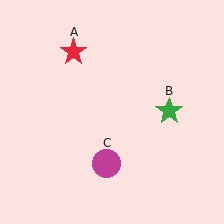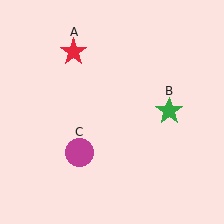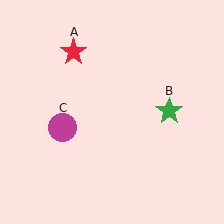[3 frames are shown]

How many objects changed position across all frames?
1 object changed position: magenta circle (object C).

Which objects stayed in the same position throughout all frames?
Red star (object A) and green star (object B) remained stationary.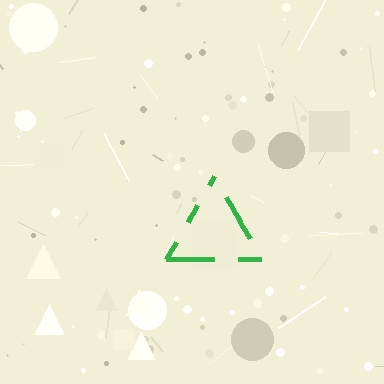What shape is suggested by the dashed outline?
The dashed outline suggests a triangle.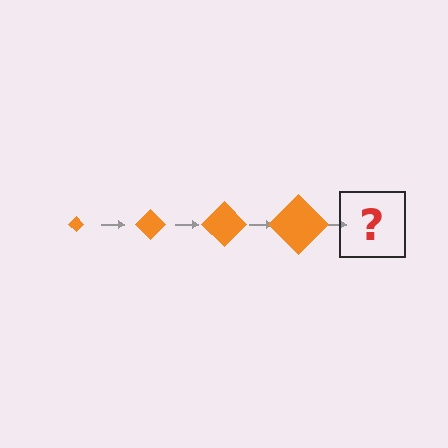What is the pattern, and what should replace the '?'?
The pattern is that the diamond gets progressively larger each step. The '?' should be an orange diamond, larger than the previous one.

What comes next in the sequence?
The next element should be an orange diamond, larger than the previous one.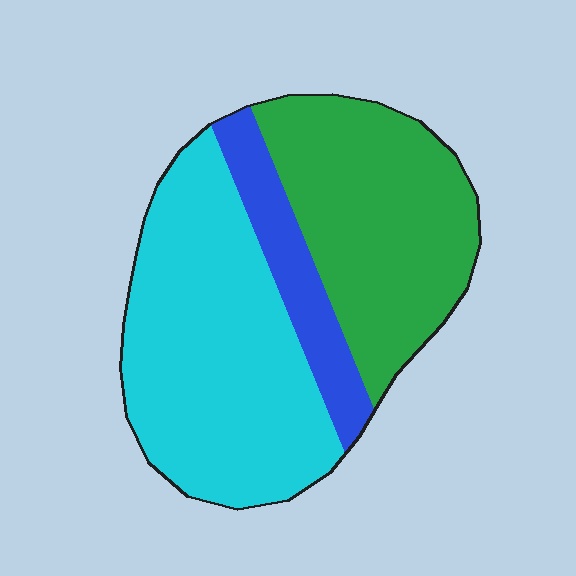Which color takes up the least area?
Blue, at roughly 15%.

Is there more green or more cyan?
Cyan.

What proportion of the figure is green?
Green covers 38% of the figure.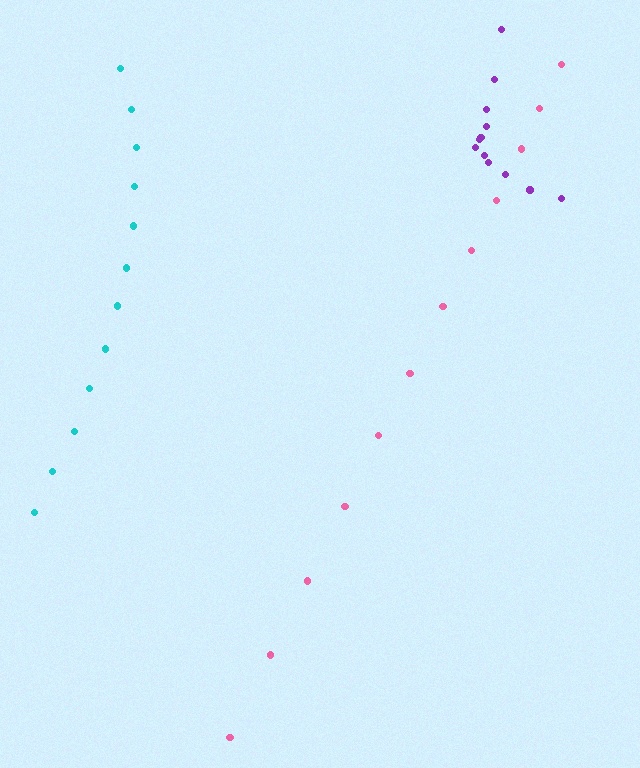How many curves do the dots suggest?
There are 3 distinct paths.